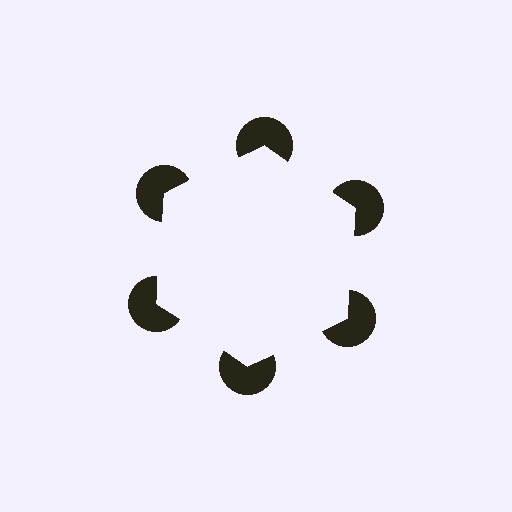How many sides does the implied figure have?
6 sides.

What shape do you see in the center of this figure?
An illusory hexagon — its edges are inferred from the aligned wedge cuts in the pac-man discs, not physically drawn.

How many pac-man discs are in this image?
There are 6 — one at each vertex of the illusory hexagon.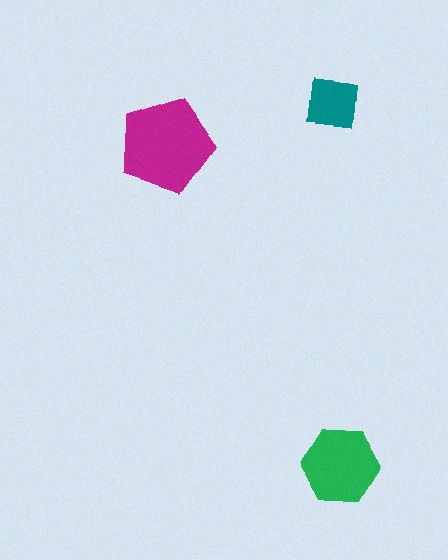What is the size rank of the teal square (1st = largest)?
3rd.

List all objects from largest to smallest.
The magenta pentagon, the green hexagon, the teal square.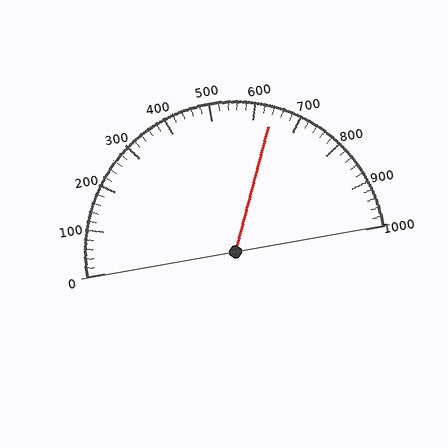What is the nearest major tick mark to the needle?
The nearest major tick mark is 600.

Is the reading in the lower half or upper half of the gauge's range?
The reading is in the upper half of the range (0 to 1000).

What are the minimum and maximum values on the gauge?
The gauge ranges from 0 to 1000.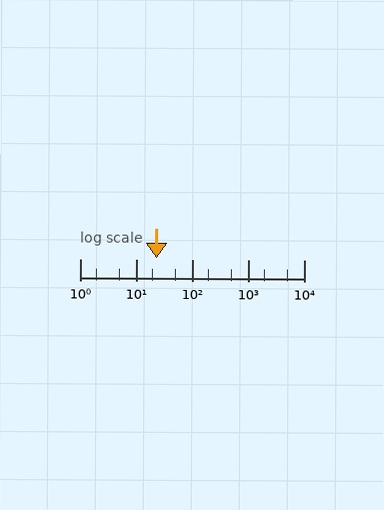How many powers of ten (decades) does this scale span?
The scale spans 4 decades, from 1 to 10000.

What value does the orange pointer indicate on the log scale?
The pointer indicates approximately 23.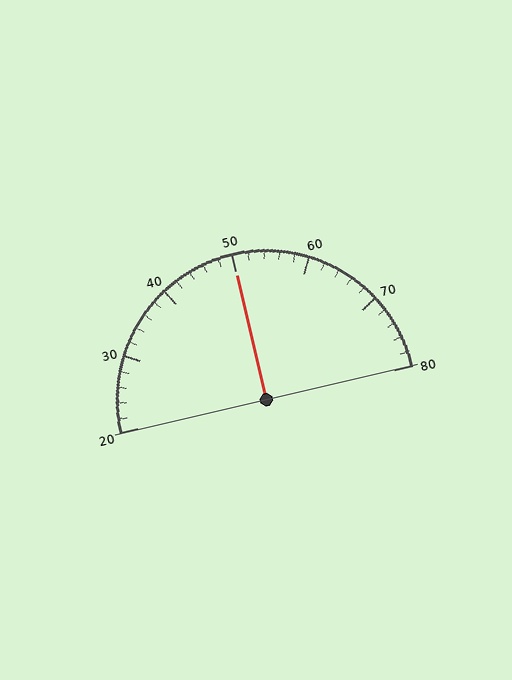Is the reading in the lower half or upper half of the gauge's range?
The reading is in the upper half of the range (20 to 80).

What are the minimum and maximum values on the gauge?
The gauge ranges from 20 to 80.